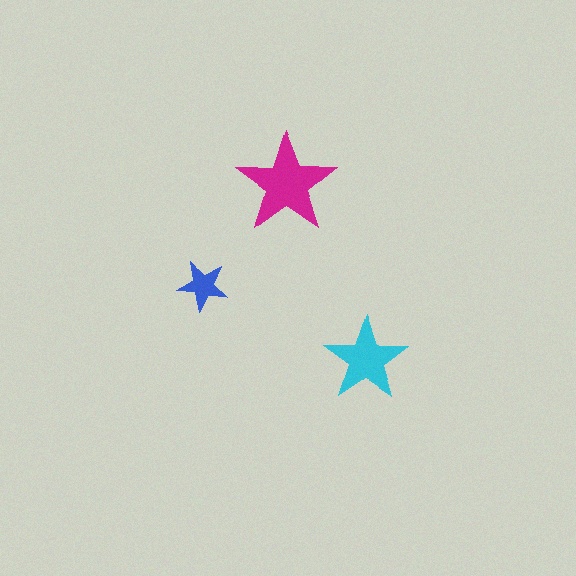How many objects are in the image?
There are 3 objects in the image.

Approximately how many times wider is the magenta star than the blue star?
About 2 times wider.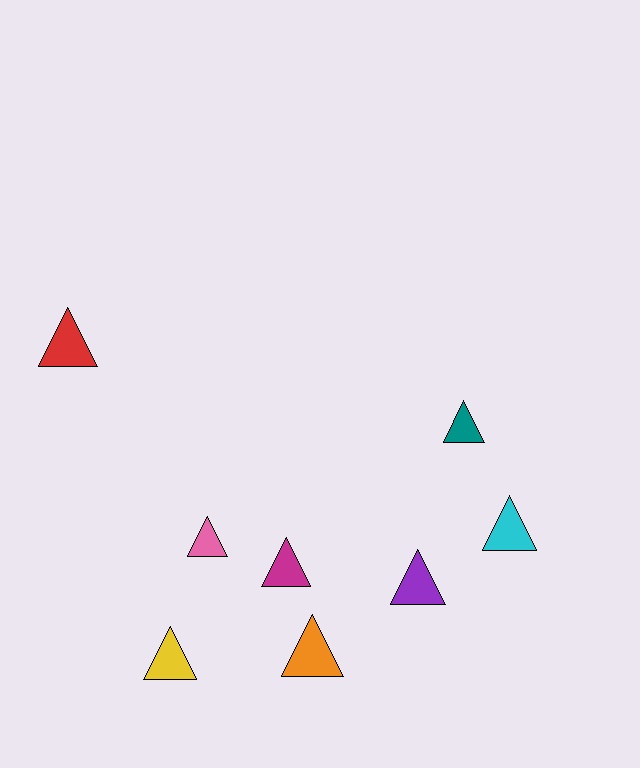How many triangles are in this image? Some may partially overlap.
There are 8 triangles.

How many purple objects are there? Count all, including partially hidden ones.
There is 1 purple object.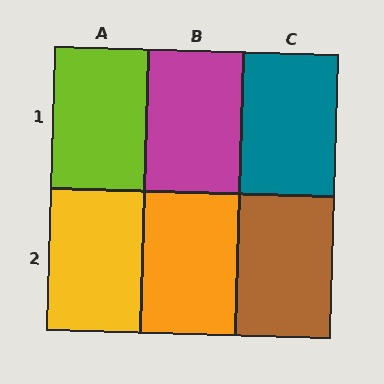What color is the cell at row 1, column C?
Teal.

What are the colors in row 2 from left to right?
Yellow, orange, brown.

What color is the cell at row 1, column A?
Lime.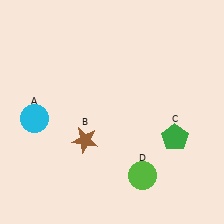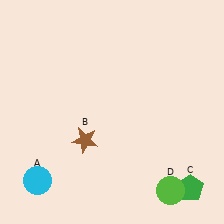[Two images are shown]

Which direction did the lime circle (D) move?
The lime circle (D) moved right.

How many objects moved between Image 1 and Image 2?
3 objects moved between the two images.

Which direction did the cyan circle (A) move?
The cyan circle (A) moved down.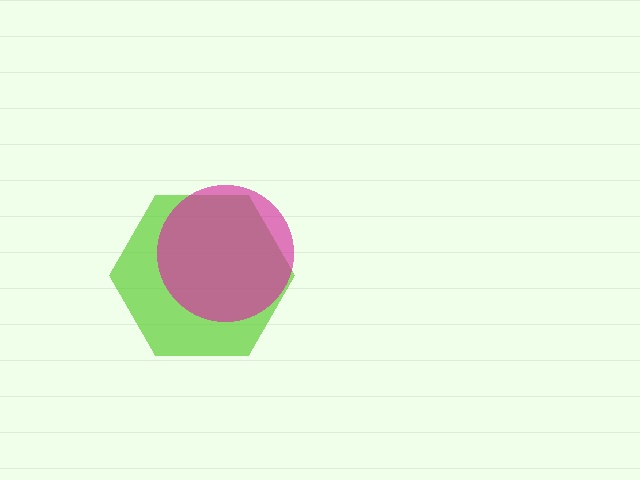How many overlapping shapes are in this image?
There are 2 overlapping shapes in the image.